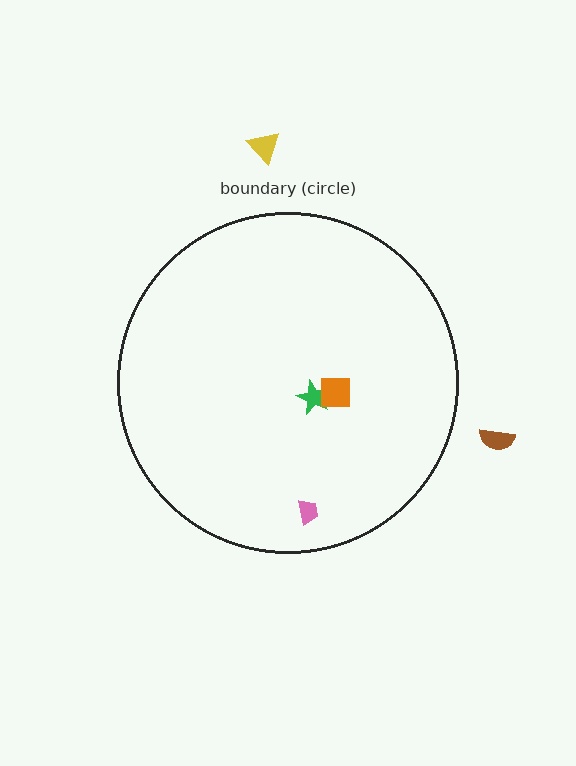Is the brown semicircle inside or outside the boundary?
Outside.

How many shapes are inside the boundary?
3 inside, 2 outside.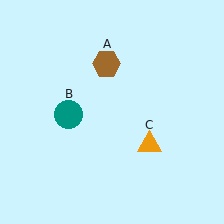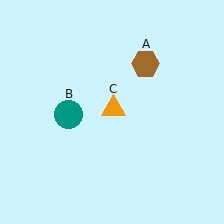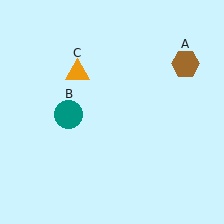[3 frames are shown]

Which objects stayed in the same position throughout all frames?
Teal circle (object B) remained stationary.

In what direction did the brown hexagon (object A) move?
The brown hexagon (object A) moved right.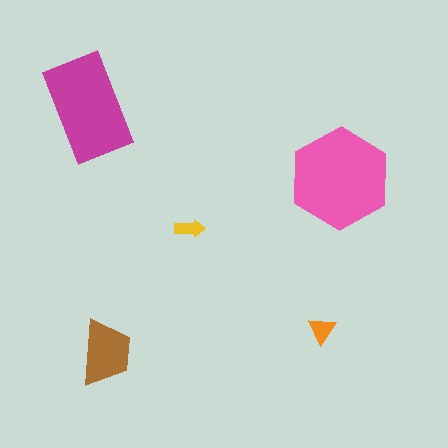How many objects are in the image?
There are 5 objects in the image.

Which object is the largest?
The pink hexagon.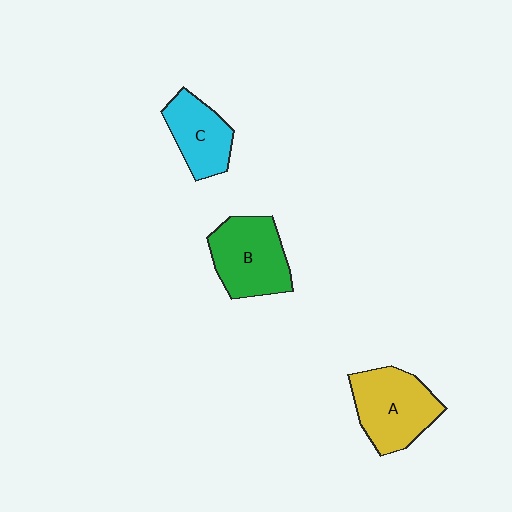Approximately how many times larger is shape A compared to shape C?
Approximately 1.4 times.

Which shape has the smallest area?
Shape C (cyan).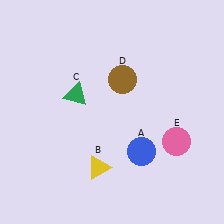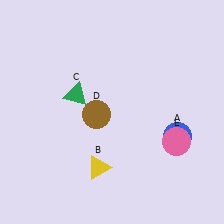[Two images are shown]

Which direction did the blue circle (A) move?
The blue circle (A) moved right.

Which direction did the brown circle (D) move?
The brown circle (D) moved down.